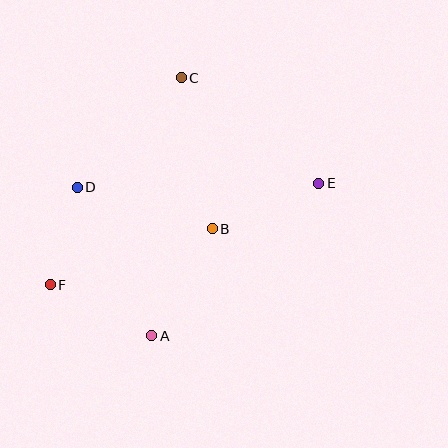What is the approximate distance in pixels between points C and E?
The distance between C and E is approximately 174 pixels.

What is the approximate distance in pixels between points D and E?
The distance between D and E is approximately 242 pixels.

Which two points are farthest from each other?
Points E and F are farthest from each other.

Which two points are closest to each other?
Points D and F are closest to each other.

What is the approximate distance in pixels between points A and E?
The distance between A and E is approximately 226 pixels.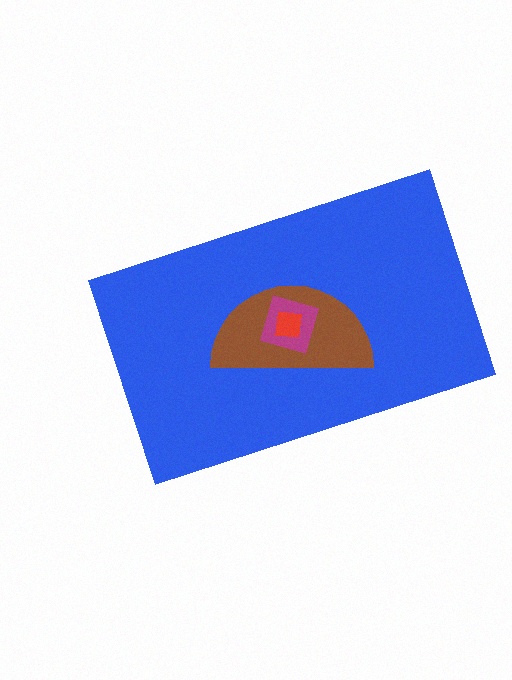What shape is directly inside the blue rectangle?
The brown semicircle.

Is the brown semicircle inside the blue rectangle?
Yes.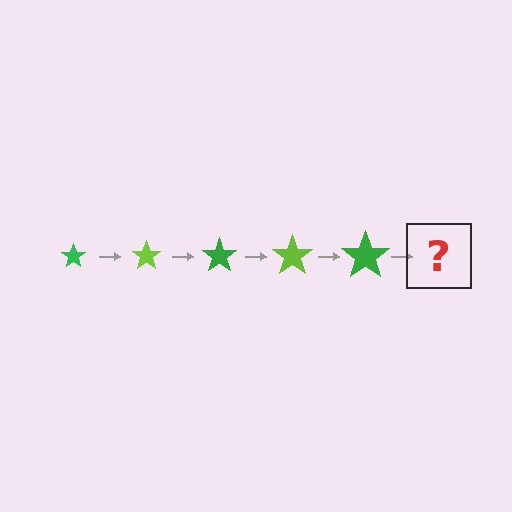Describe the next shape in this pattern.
It should be a lime star, larger than the previous one.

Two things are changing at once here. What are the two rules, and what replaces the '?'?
The two rules are that the star grows larger each step and the color cycles through green and lime. The '?' should be a lime star, larger than the previous one.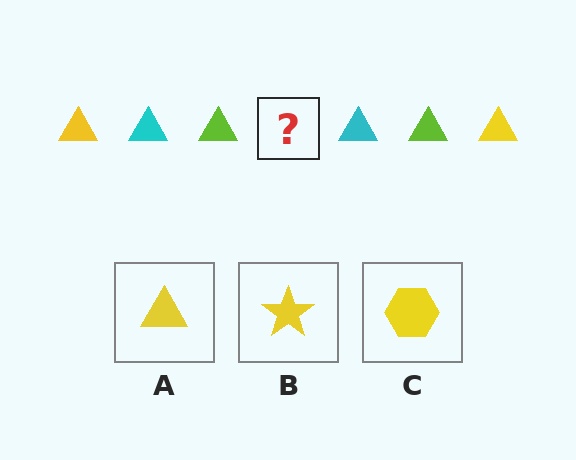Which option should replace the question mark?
Option A.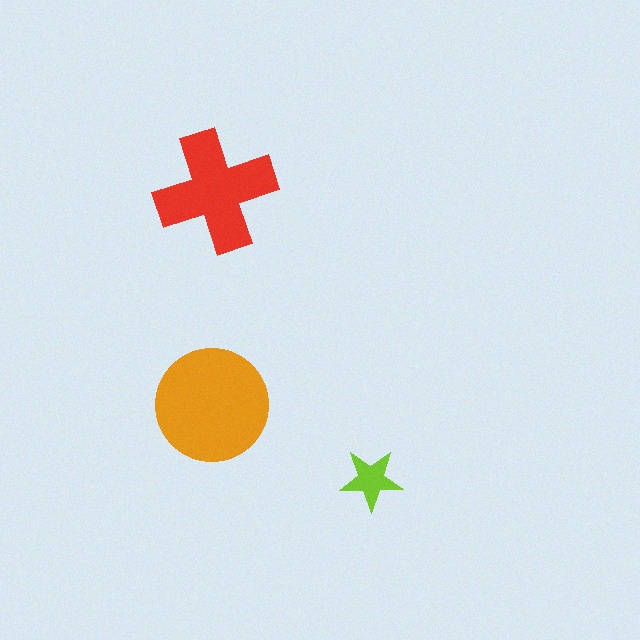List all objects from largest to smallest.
The orange circle, the red cross, the lime star.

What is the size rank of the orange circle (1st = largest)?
1st.